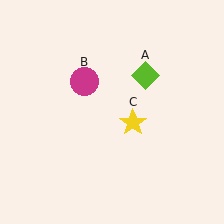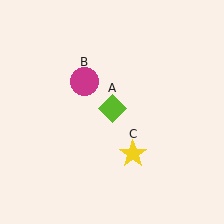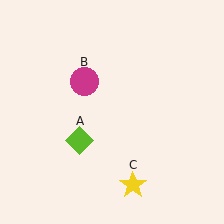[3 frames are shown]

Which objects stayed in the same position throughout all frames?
Magenta circle (object B) remained stationary.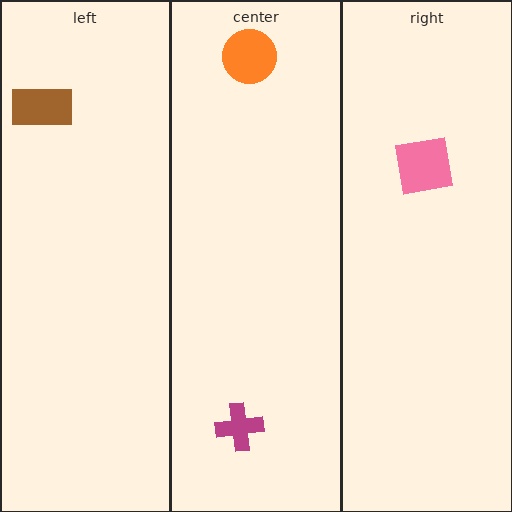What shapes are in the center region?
The magenta cross, the orange circle.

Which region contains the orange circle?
The center region.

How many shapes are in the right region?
1.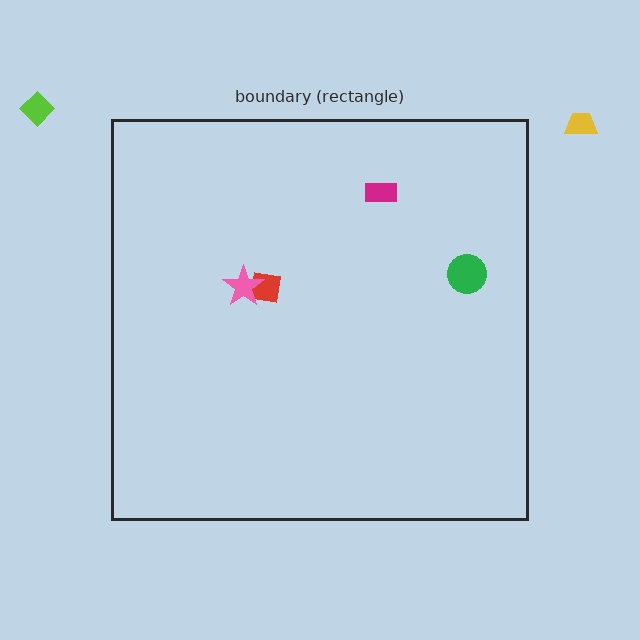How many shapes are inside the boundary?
4 inside, 2 outside.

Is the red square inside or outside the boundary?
Inside.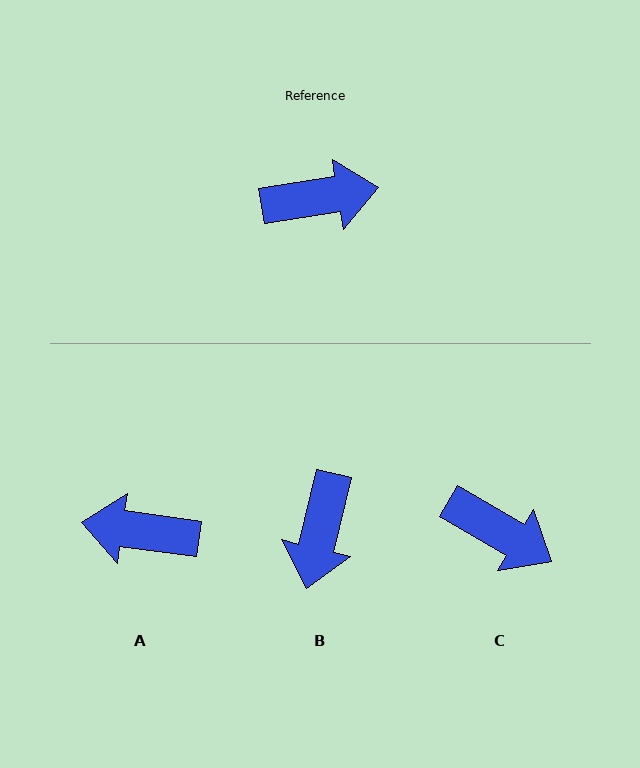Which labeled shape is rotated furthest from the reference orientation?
A, about 163 degrees away.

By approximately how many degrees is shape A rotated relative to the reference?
Approximately 163 degrees counter-clockwise.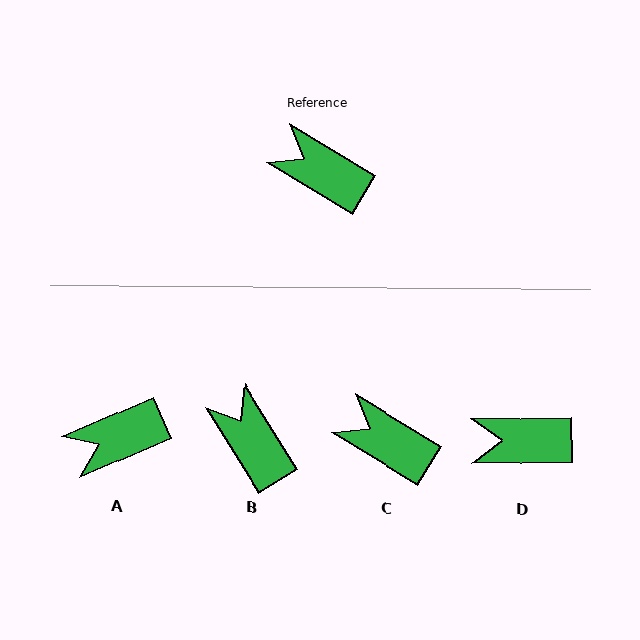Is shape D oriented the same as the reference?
No, it is off by about 32 degrees.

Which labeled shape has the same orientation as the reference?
C.